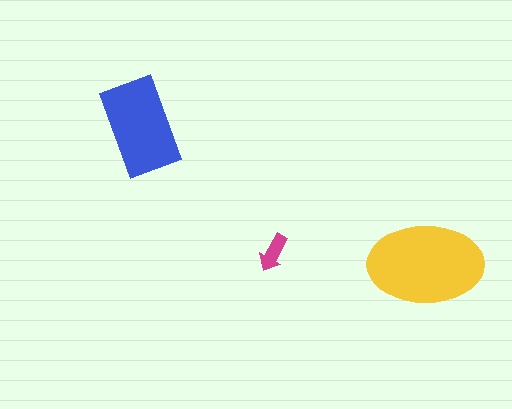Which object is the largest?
The yellow ellipse.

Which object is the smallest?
The magenta arrow.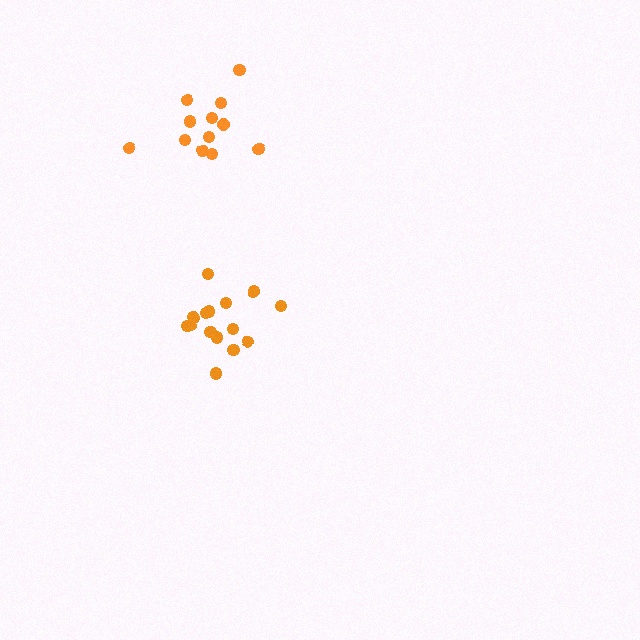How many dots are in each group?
Group 1: 12 dots, Group 2: 15 dots (27 total).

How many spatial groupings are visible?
There are 2 spatial groupings.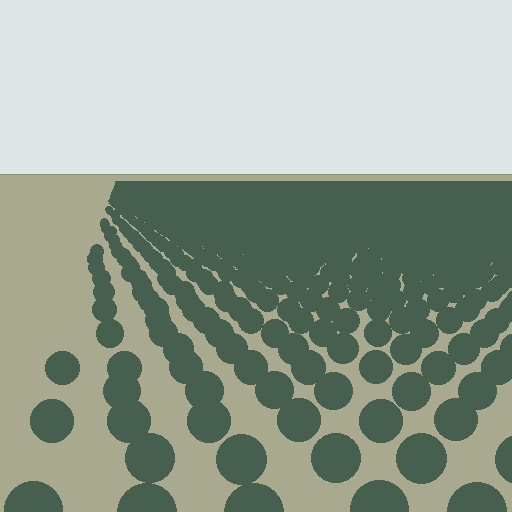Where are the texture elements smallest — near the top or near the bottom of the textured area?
Near the top.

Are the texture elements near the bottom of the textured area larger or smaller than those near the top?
Larger. Near the bottom, elements are closer to the viewer and appear at a bigger on-screen size.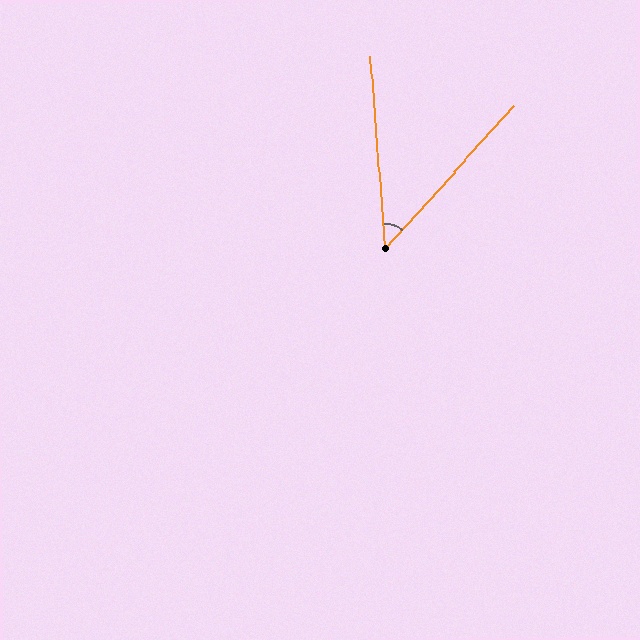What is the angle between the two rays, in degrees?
Approximately 46 degrees.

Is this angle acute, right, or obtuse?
It is acute.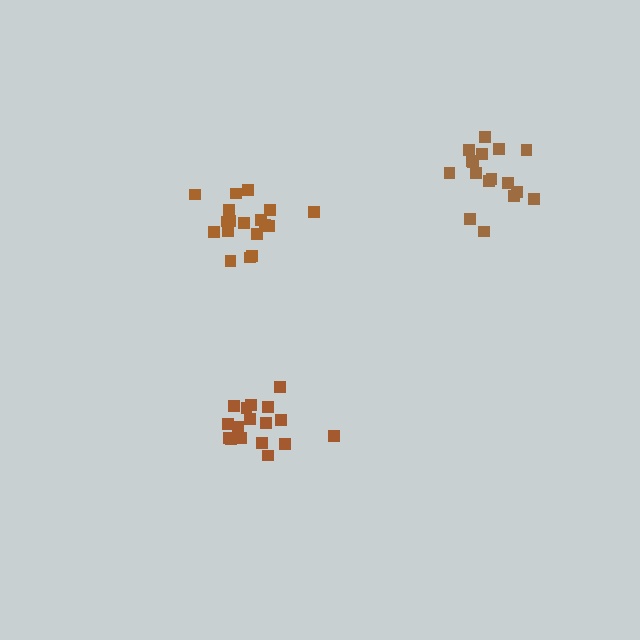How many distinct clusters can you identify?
There are 3 distinct clusters.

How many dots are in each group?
Group 1: 18 dots, Group 2: 17 dots, Group 3: 17 dots (52 total).